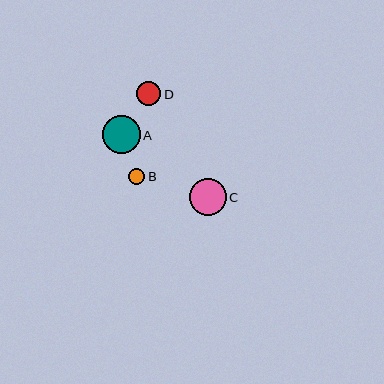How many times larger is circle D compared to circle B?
Circle D is approximately 1.5 times the size of circle B.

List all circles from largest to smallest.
From largest to smallest: A, C, D, B.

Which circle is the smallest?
Circle B is the smallest with a size of approximately 16 pixels.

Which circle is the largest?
Circle A is the largest with a size of approximately 38 pixels.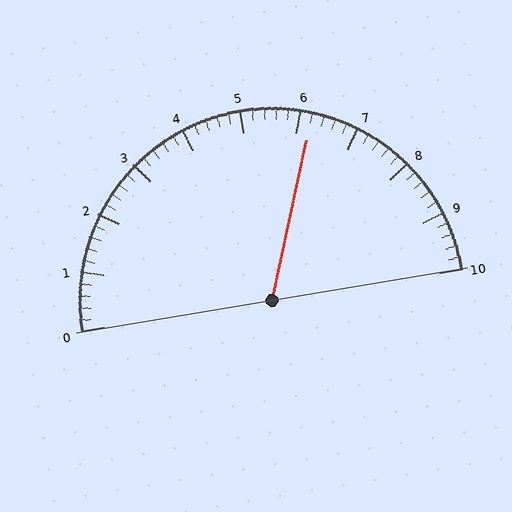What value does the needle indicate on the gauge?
The needle indicates approximately 6.2.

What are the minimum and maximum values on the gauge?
The gauge ranges from 0 to 10.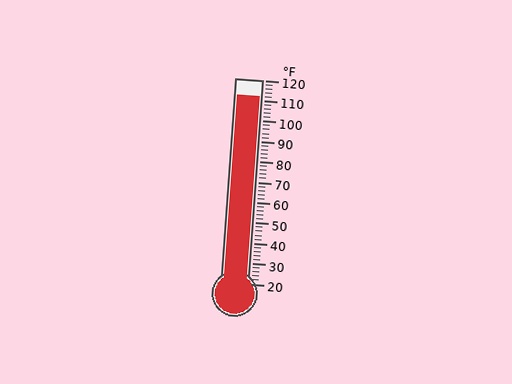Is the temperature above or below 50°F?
The temperature is above 50°F.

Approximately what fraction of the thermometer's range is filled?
The thermometer is filled to approximately 90% of its range.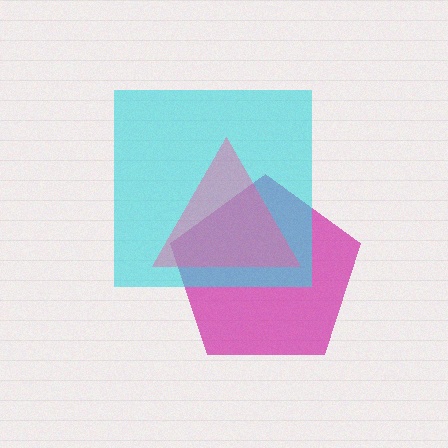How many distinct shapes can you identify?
There are 3 distinct shapes: a magenta pentagon, a cyan square, a pink triangle.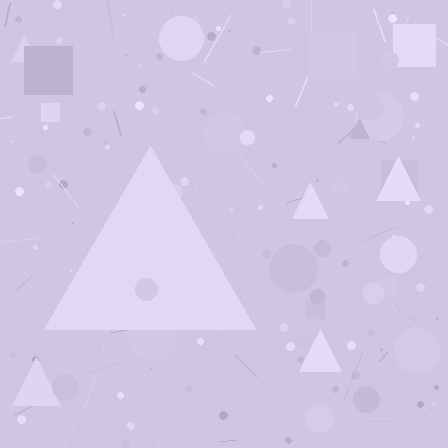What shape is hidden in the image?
A triangle is hidden in the image.